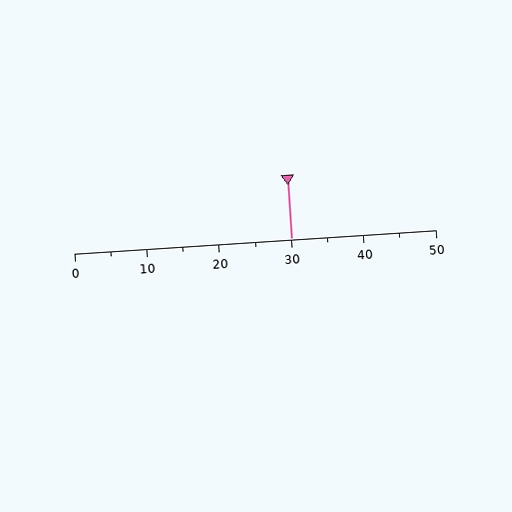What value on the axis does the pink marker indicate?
The marker indicates approximately 30.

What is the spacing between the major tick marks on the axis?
The major ticks are spaced 10 apart.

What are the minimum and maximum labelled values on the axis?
The axis runs from 0 to 50.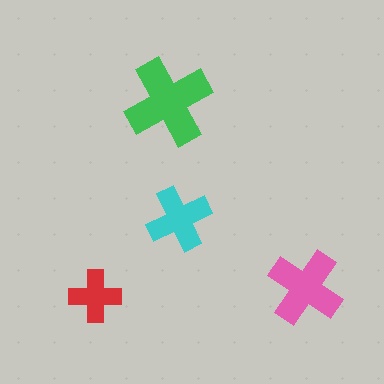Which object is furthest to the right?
The pink cross is rightmost.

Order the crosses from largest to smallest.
the green one, the pink one, the cyan one, the red one.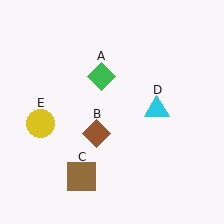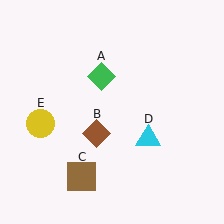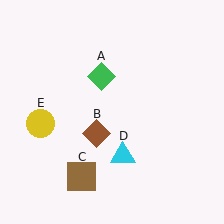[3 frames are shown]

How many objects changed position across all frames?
1 object changed position: cyan triangle (object D).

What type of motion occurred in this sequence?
The cyan triangle (object D) rotated clockwise around the center of the scene.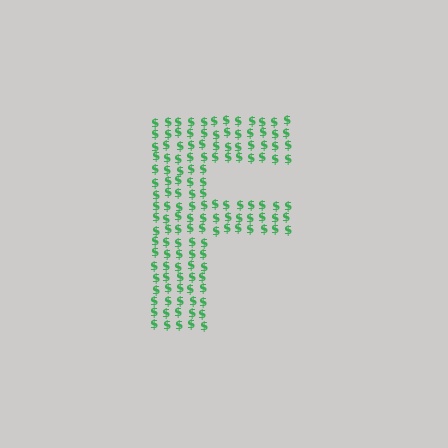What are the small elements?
The small elements are dollar signs.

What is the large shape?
The large shape is the letter F.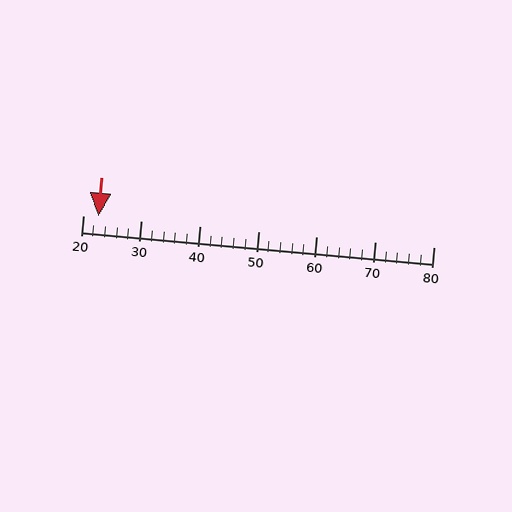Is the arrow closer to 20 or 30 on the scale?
The arrow is closer to 20.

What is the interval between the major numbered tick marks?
The major tick marks are spaced 10 units apart.